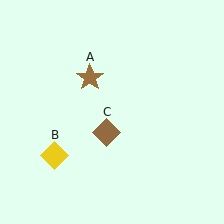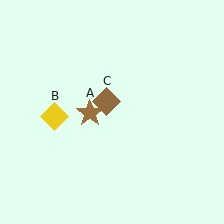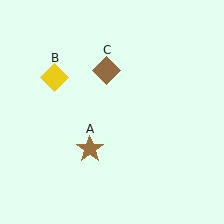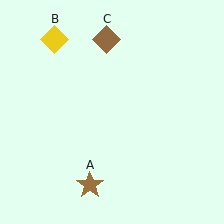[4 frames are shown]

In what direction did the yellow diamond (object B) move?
The yellow diamond (object B) moved up.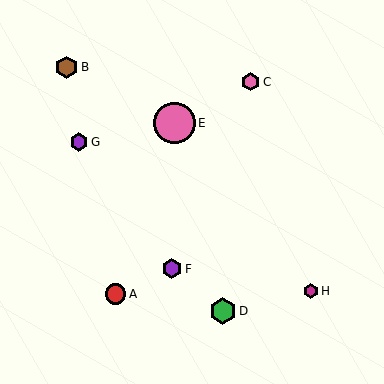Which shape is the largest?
The pink circle (labeled E) is the largest.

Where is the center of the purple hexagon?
The center of the purple hexagon is at (172, 269).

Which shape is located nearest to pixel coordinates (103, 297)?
The red circle (labeled A) at (115, 294) is nearest to that location.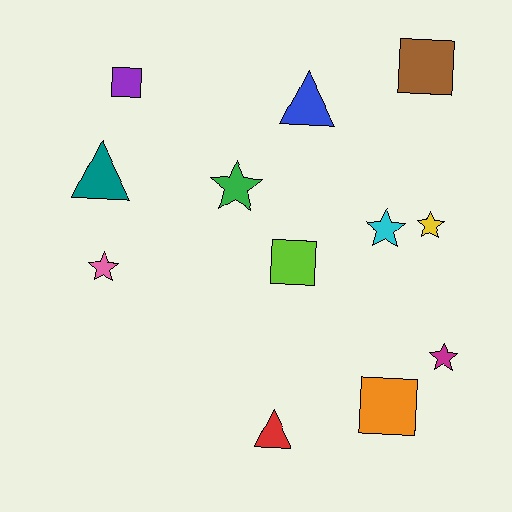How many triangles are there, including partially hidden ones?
There are 3 triangles.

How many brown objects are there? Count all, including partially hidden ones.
There is 1 brown object.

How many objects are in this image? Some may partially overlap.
There are 12 objects.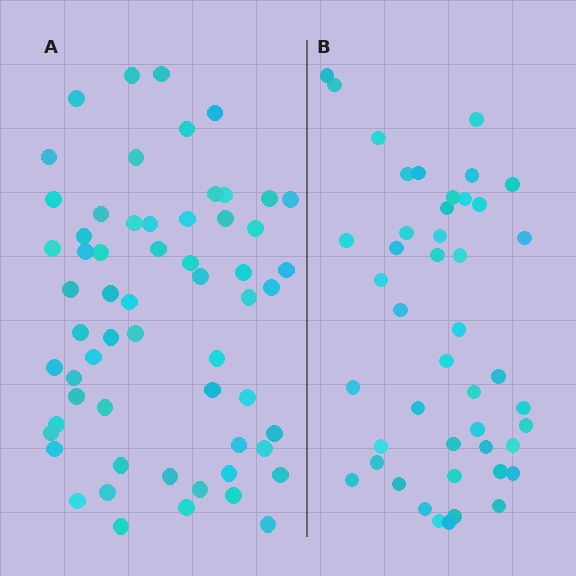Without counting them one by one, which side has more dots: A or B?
Region A (the left region) has more dots.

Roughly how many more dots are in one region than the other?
Region A has approximately 15 more dots than region B.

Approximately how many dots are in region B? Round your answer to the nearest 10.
About 40 dots. (The exact count is 45, which rounds to 40.)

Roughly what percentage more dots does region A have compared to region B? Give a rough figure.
About 35% more.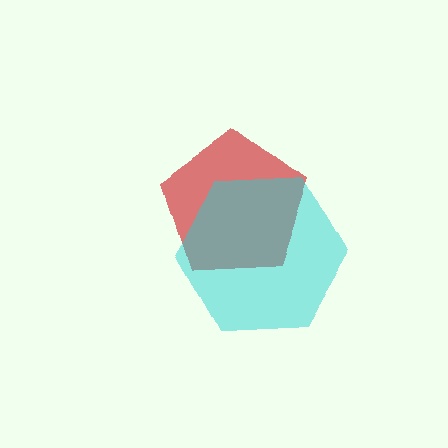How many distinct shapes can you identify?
There are 2 distinct shapes: a red pentagon, a cyan hexagon.